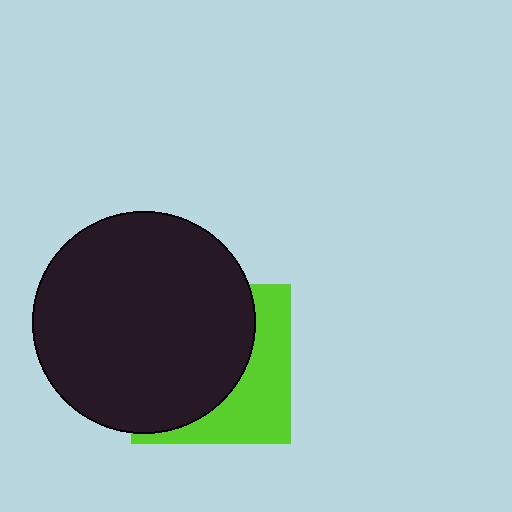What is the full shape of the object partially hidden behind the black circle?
The partially hidden object is a lime square.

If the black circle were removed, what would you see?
You would see the complete lime square.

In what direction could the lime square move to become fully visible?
The lime square could move right. That would shift it out from behind the black circle entirely.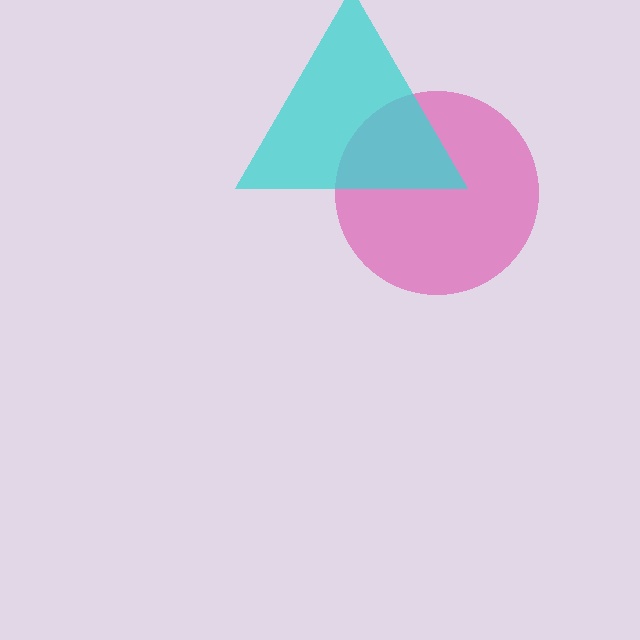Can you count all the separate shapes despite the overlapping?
Yes, there are 2 separate shapes.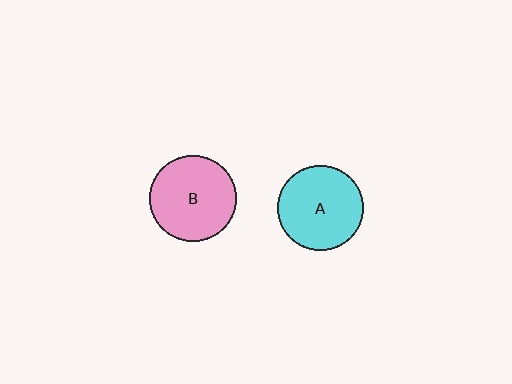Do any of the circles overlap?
No, none of the circles overlap.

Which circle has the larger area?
Circle B (pink).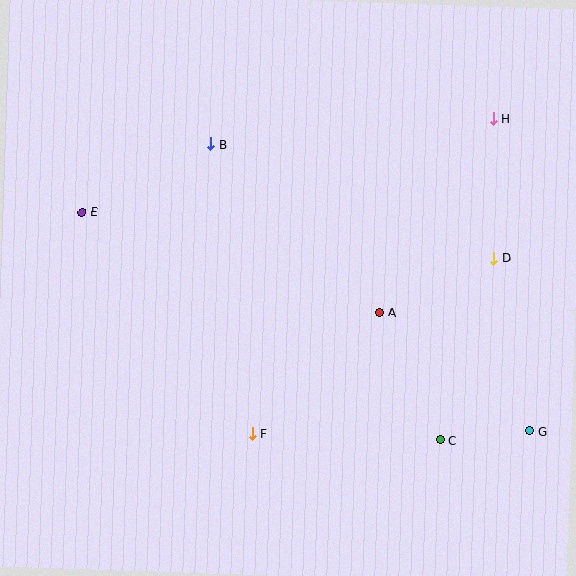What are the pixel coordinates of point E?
Point E is at (82, 212).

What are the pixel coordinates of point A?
Point A is at (380, 313).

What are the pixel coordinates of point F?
Point F is at (252, 434).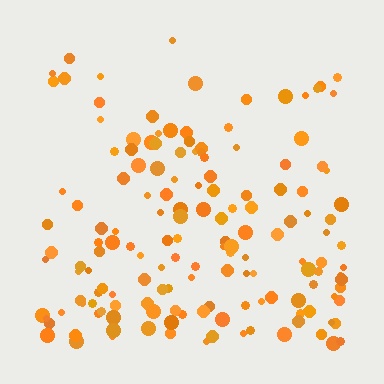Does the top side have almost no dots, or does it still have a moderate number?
Still a moderate number, just noticeably fewer than the bottom.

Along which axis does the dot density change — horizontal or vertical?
Vertical.